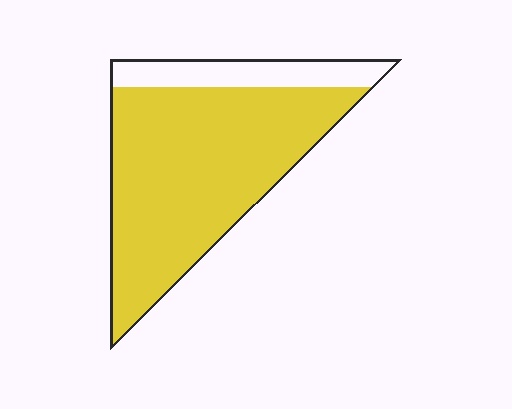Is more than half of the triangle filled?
Yes.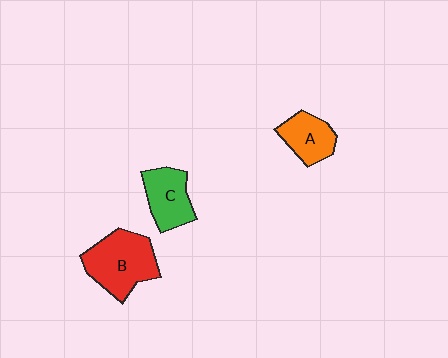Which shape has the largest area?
Shape B (red).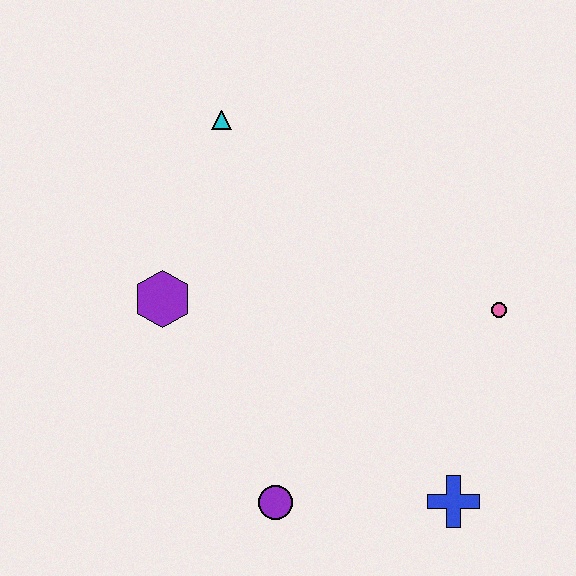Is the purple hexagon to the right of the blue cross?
No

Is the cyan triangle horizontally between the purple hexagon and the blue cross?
Yes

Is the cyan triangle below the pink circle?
No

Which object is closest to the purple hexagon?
The cyan triangle is closest to the purple hexagon.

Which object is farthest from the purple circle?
The cyan triangle is farthest from the purple circle.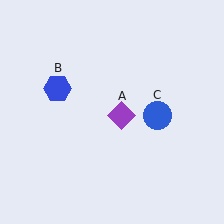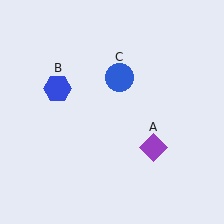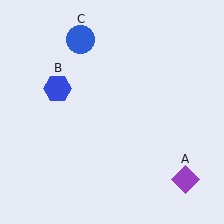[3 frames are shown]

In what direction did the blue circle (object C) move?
The blue circle (object C) moved up and to the left.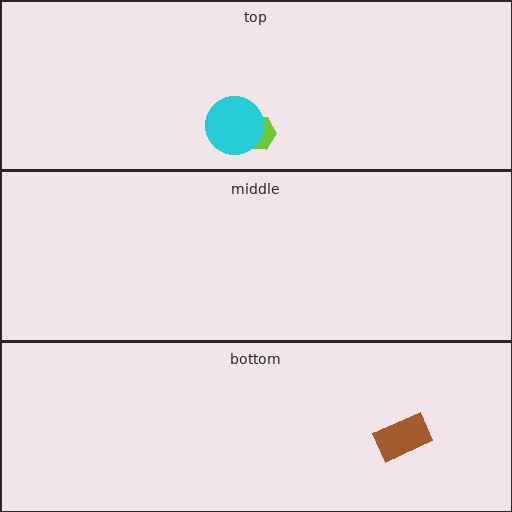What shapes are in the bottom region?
The brown rectangle.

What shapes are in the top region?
The lime hexagon, the cyan circle.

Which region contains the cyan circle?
The top region.